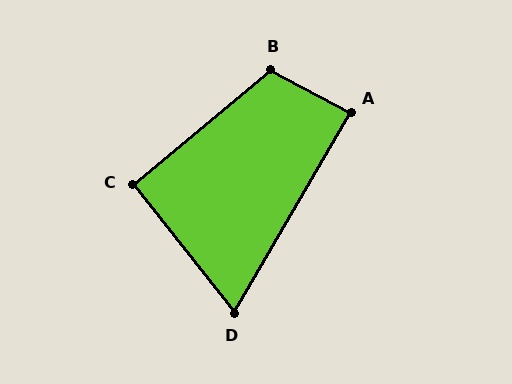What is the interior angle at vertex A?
Approximately 88 degrees (approximately right).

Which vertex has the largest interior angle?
B, at approximately 112 degrees.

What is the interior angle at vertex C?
Approximately 92 degrees (approximately right).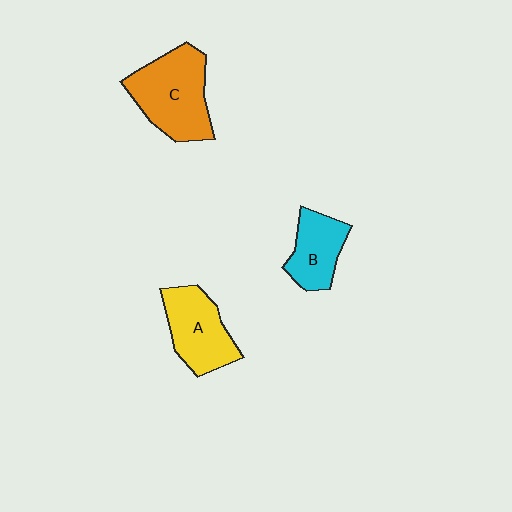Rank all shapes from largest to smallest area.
From largest to smallest: C (orange), A (yellow), B (cyan).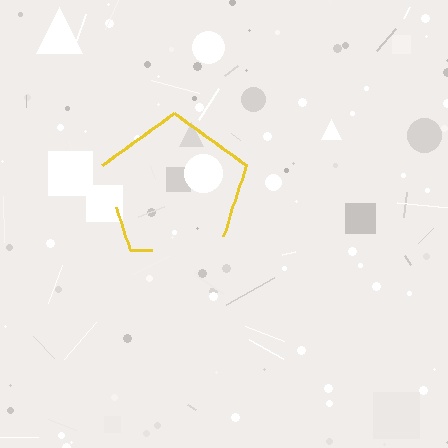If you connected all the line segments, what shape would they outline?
They would outline a pentagon.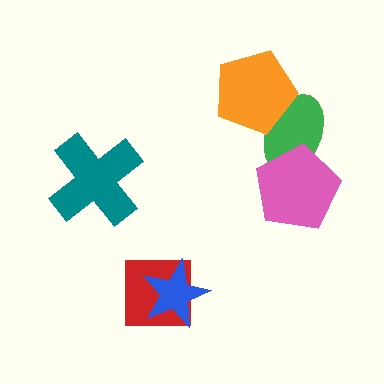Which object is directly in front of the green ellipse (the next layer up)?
The pink pentagon is directly in front of the green ellipse.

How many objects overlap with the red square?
1 object overlaps with the red square.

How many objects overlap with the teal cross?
0 objects overlap with the teal cross.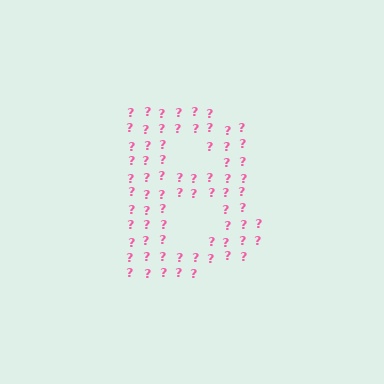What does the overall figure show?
The overall figure shows the letter B.